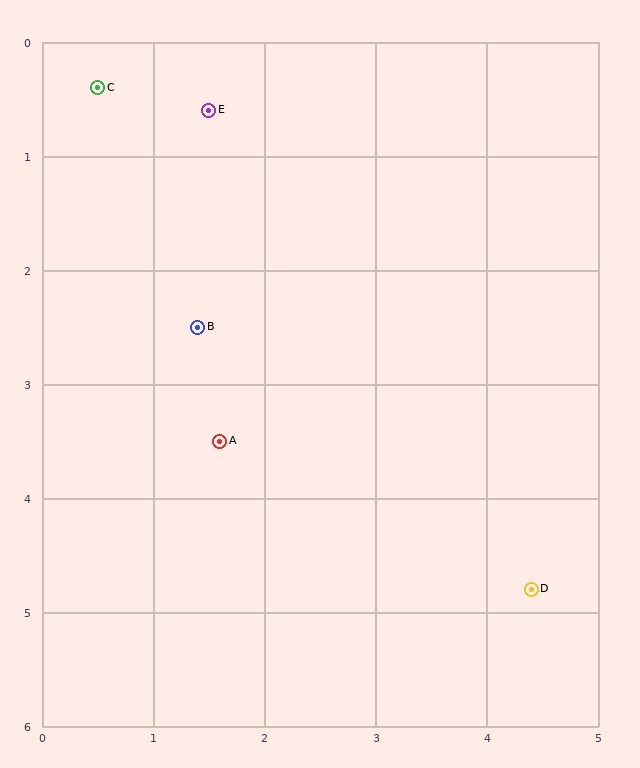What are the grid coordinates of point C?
Point C is at approximately (0.5, 0.4).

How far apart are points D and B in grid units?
Points D and B are about 3.8 grid units apart.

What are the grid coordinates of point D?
Point D is at approximately (4.4, 4.8).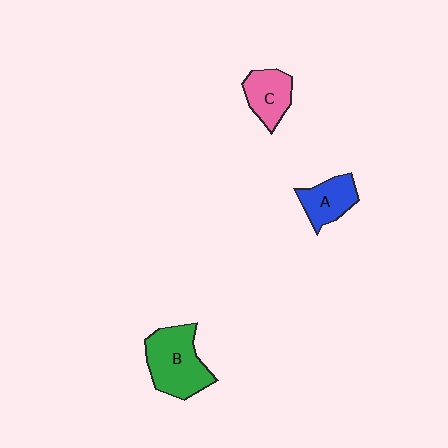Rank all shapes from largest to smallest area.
From largest to smallest: B (green), C (pink), A (blue).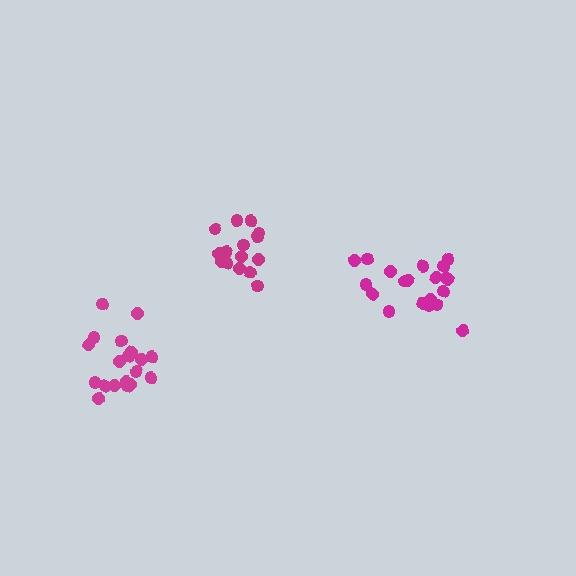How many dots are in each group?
Group 1: 20 dots, Group 2: 15 dots, Group 3: 19 dots (54 total).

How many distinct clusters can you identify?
There are 3 distinct clusters.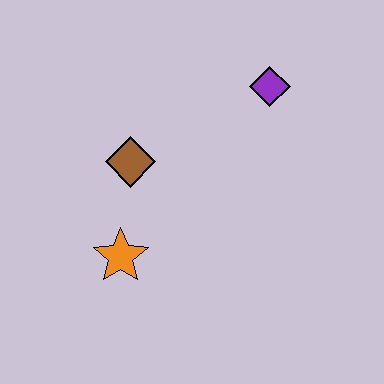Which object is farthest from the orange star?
The purple diamond is farthest from the orange star.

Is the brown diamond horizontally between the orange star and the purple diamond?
Yes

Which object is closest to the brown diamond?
The orange star is closest to the brown diamond.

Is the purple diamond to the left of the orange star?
No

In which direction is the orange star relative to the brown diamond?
The orange star is below the brown diamond.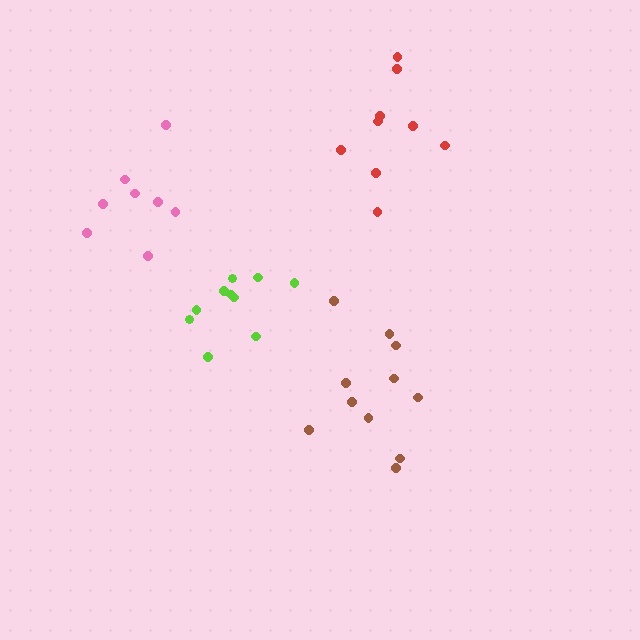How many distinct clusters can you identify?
There are 4 distinct clusters.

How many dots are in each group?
Group 1: 11 dots, Group 2: 10 dots, Group 3: 9 dots, Group 4: 8 dots (38 total).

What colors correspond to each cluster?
The clusters are colored: brown, lime, red, pink.